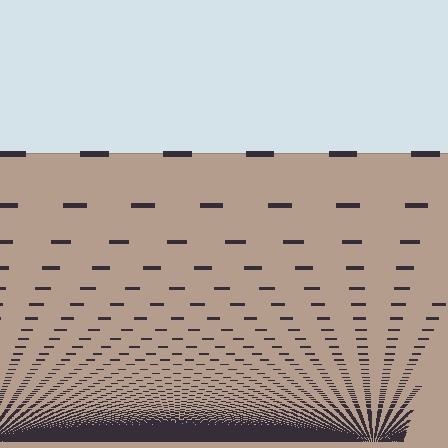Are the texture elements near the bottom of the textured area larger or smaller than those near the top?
Smaller. The gradient is inverted — elements near the bottom are smaller and denser.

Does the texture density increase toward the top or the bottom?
Density increases toward the bottom.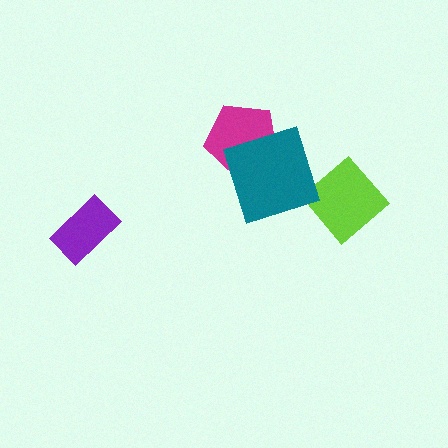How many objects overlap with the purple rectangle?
0 objects overlap with the purple rectangle.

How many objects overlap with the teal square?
1 object overlaps with the teal square.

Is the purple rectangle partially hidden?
No, no other shape covers it.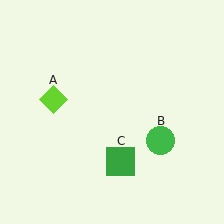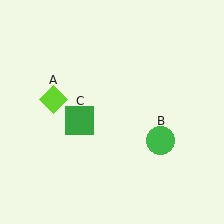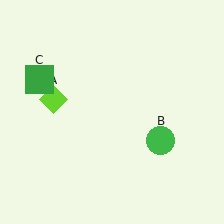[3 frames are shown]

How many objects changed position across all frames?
1 object changed position: green square (object C).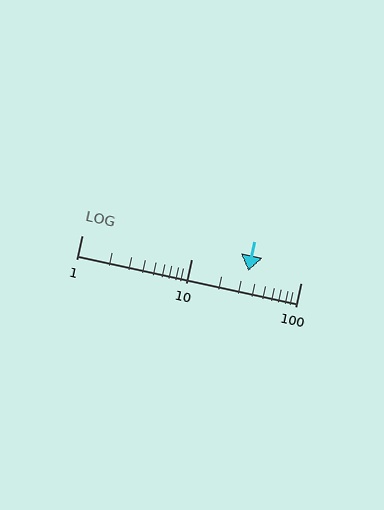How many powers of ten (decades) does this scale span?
The scale spans 2 decades, from 1 to 100.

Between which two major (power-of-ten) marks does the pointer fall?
The pointer is between 10 and 100.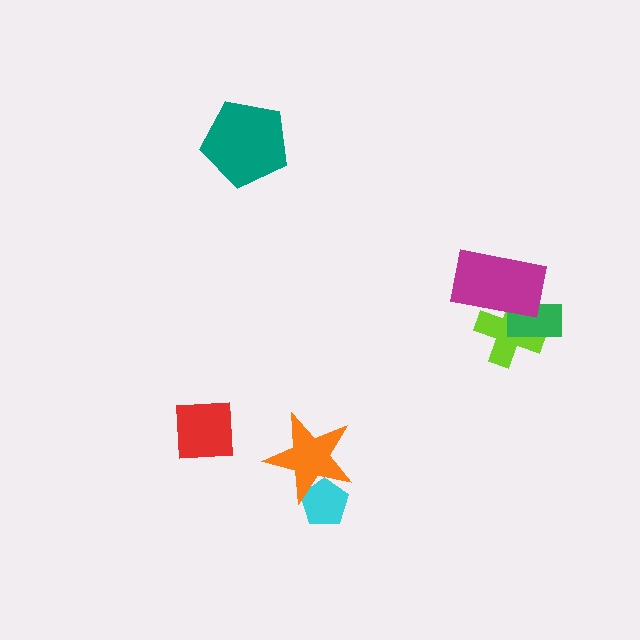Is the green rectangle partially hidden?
Yes, it is partially covered by another shape.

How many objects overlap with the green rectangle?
2 objects overlap with the green rectangle.